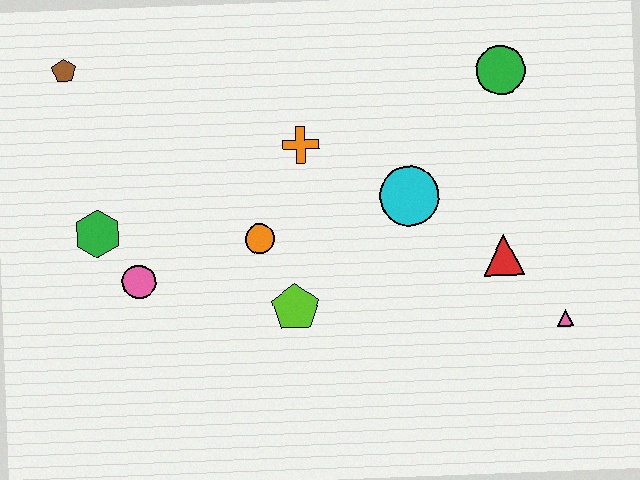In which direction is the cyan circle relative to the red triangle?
The cyan circle is to the left of the red triangle.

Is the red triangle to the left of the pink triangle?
Yes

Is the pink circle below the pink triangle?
No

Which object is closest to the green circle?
The cyan circle is closest to the green circle.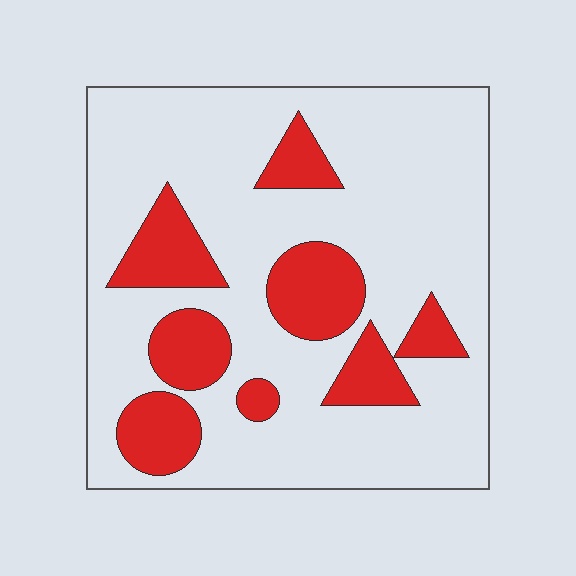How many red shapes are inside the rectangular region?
8.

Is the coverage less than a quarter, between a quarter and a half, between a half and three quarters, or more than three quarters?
Less than a quarter.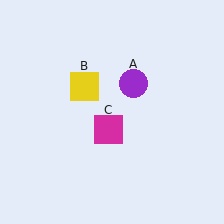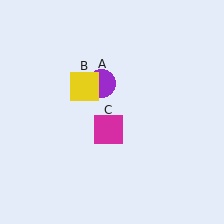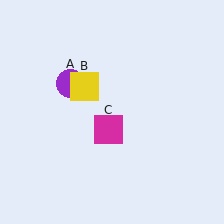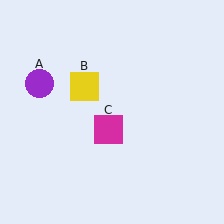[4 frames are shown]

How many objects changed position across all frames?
1 object changed position: purple circle (object A).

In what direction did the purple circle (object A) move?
The purple circle (object A) moved left.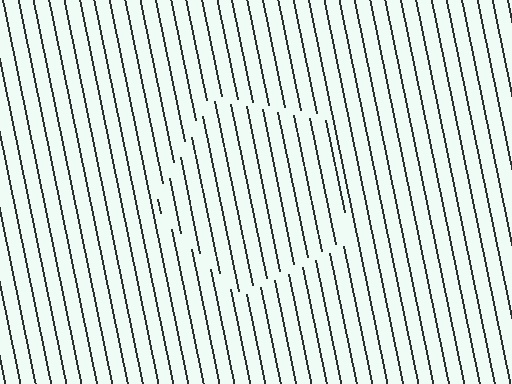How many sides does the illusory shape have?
5 sides — the line-ends trace a pentagon.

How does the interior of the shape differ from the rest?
The interior of the shape contains the same grating, shifted by half a period — the contour is defined by the phase discontinuity where line-ends from the inner and outer gratings abut.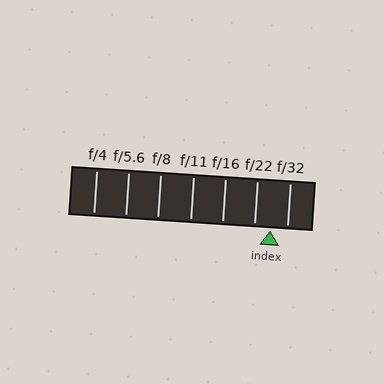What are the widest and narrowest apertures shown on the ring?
The widest aperture shown is f/4 and the narrowest is f/32.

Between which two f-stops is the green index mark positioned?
The index mark is between f/22 and f/32.